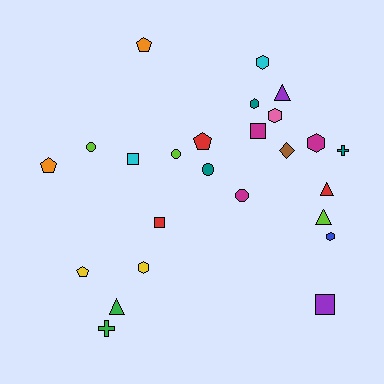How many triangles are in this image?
There are 4 triangles.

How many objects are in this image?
There are 25 objects.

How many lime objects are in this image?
There are 3 lime objects.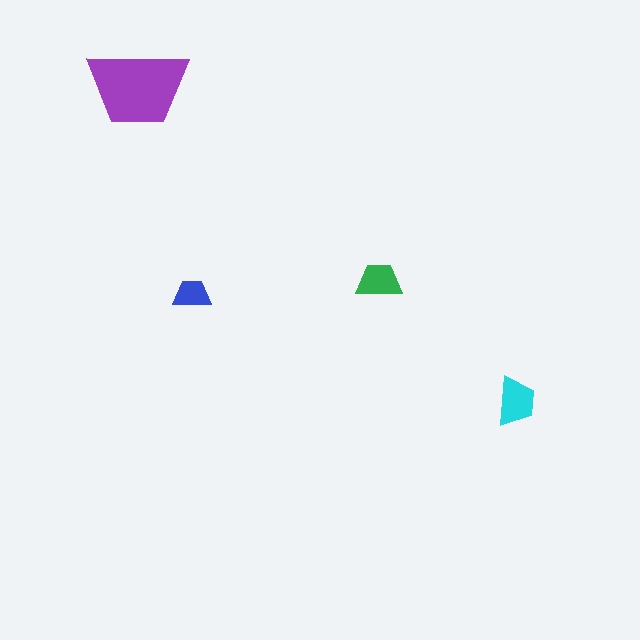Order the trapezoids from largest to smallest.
the purple one, the cyan one, the green one, the blue one.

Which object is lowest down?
The cyan trapezoid is bottommost.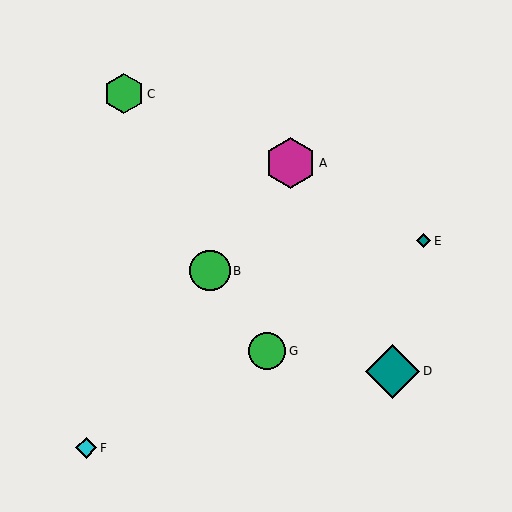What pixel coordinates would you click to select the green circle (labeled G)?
Click at (267, 351) to select the green circle G.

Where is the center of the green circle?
The center of the green circle is at (210, 271).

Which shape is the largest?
The teal diamond (labeled D) is the largest.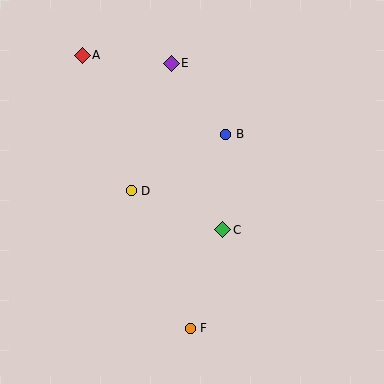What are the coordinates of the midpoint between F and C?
The midpoint between F and C is at (206, 279).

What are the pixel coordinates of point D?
Point D is at (131, 191).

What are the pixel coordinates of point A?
Point A is at (82, 55).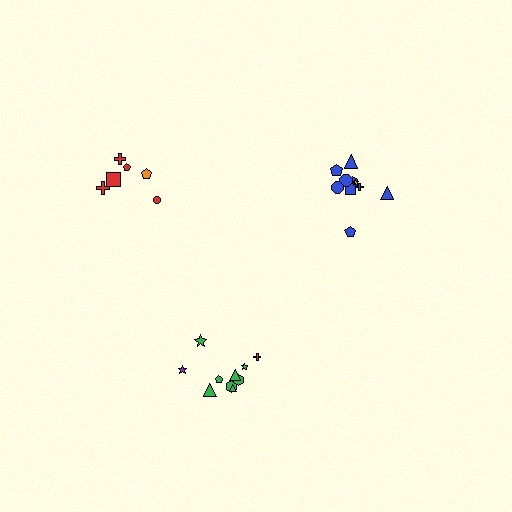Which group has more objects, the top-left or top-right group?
The top-right group.